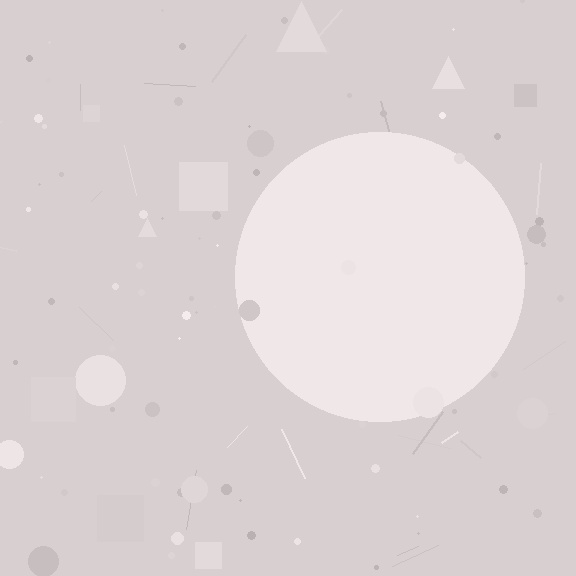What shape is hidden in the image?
A circle is hidden in the image.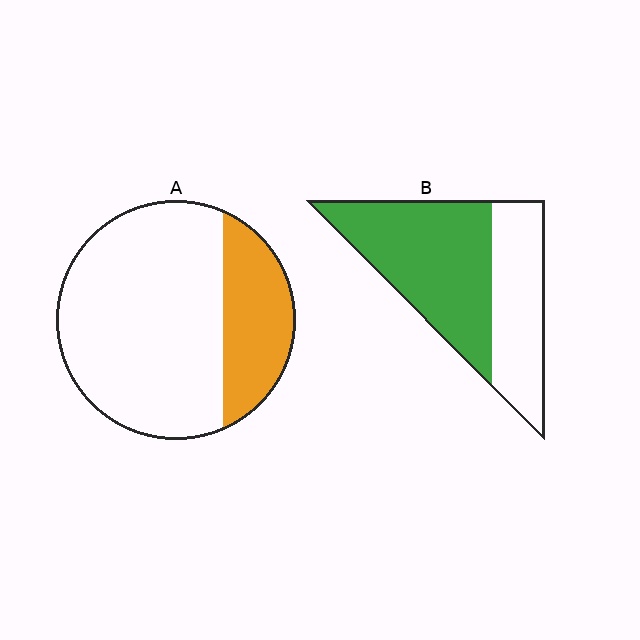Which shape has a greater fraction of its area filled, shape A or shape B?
Shape B.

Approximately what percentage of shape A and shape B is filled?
A is approximately 25% and B is approximately 60%.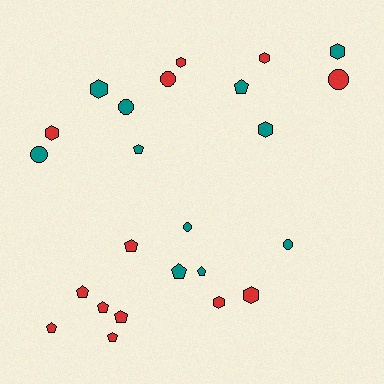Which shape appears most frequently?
Pentagon, with 10 objects.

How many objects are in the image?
There are 24 objects.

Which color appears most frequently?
Red, with 13 objects.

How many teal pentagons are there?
There are 4 teal pentagons.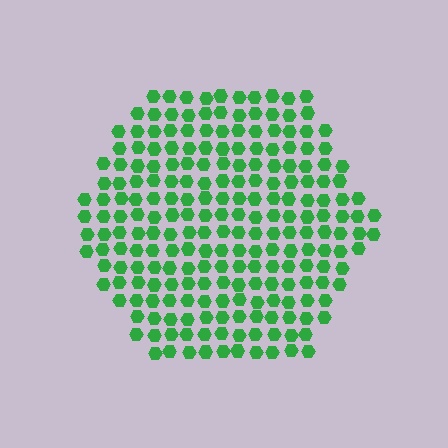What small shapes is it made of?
It is made of small hexagons.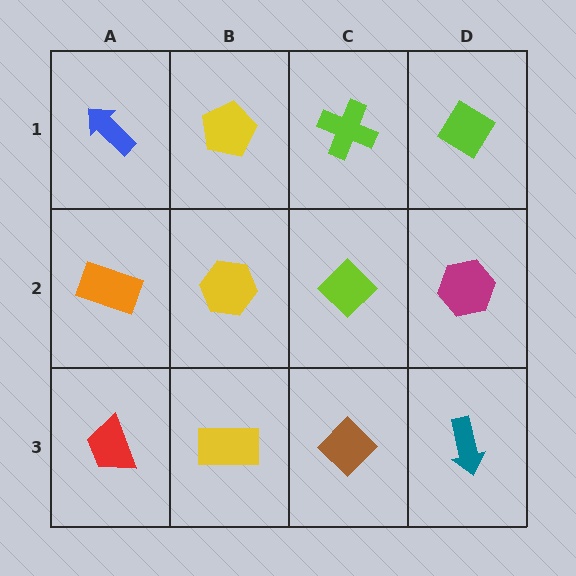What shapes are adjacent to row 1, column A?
An orange rectangle (row 2, column A), a yellow pentagon (row 1, column B).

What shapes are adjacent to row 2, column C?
A lime cross (row 1, column C), a brown diamond (row 3, column C), a yellow hexagon (row 2, column B), a magenta hexagon (row 2, column D).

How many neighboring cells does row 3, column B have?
3.